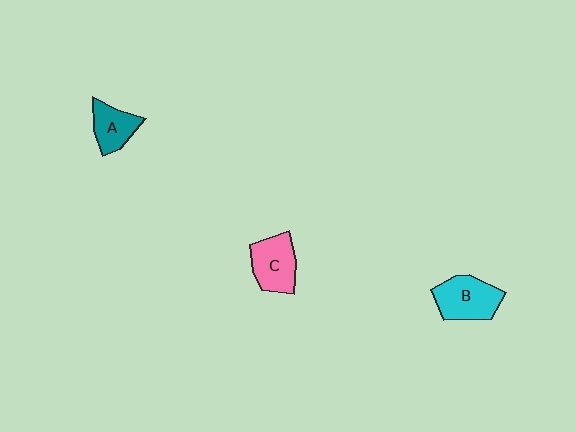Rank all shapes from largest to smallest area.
From largest to smallest: B (cyan), C (pink), A (teal).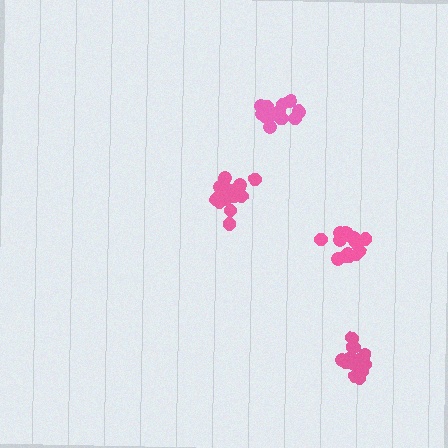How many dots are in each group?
Group 1: 17 dots, Group 2: 15 dots, Group 3: 14 dots, Group 4: 15 dots (61 total).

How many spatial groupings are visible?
There are 4 spatial groupings.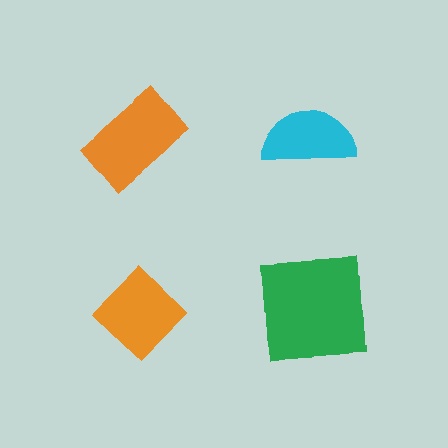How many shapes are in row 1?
2 shapes.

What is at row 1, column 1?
An orange rectangle.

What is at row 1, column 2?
A cyan semicircle.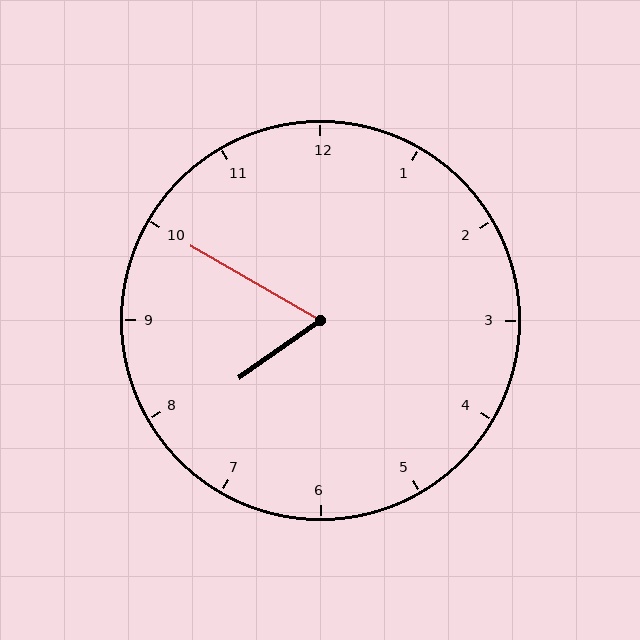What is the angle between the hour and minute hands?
Approximately 65 degrees.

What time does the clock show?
7:50.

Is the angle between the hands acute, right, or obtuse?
It is acute.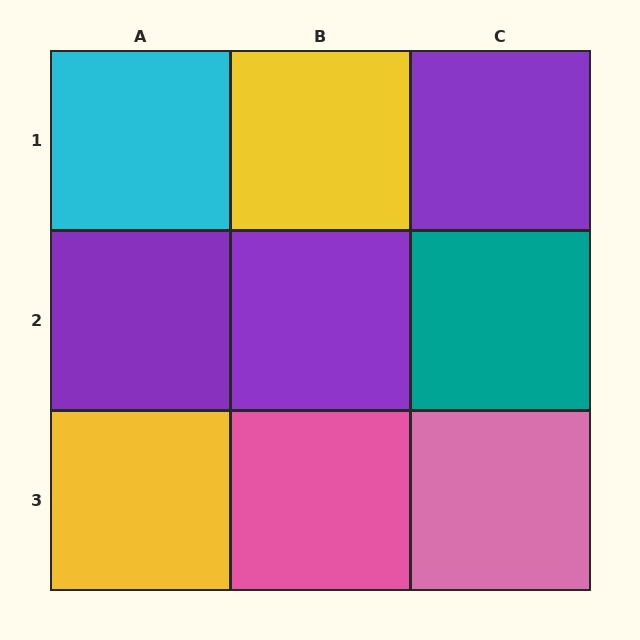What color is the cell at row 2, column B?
Purple.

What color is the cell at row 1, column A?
Cyan.